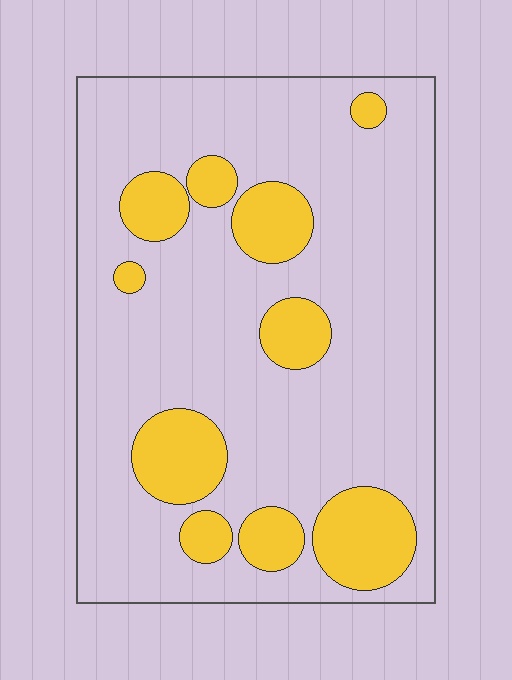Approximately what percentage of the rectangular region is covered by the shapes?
Approximately 20%.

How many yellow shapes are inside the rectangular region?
10.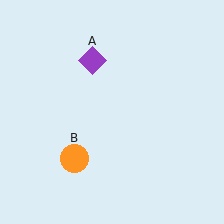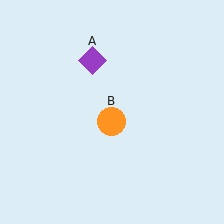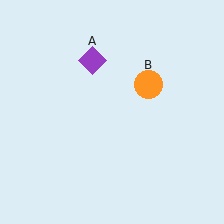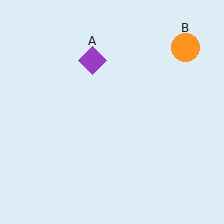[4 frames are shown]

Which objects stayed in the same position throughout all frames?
Purple diamond (object A) remained stationary.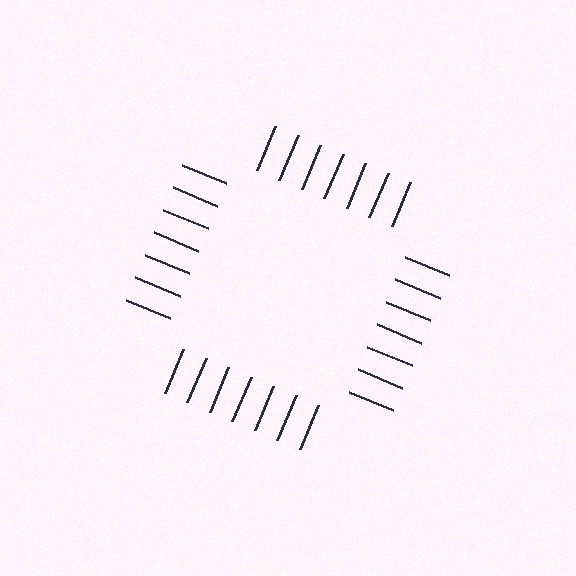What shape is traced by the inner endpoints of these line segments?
An illusory square — the line segments terminate on its edges but no continuous stroke is drawn.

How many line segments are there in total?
28 — 7 along each of the 4 edges.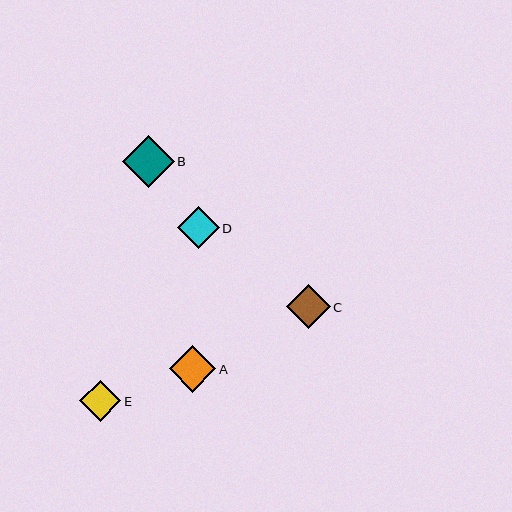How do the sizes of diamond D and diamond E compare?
Diamond D and diamond E are approximately the same size.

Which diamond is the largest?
Diamond B is the largest with a size of approximately 52 pixels.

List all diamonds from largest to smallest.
From largest to smallest: B, A, C, D, E.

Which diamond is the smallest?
Diamond E is the smallest with a size of approximately 41 pixels.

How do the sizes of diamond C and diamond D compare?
Diamond C and diamond D are approximately the same size.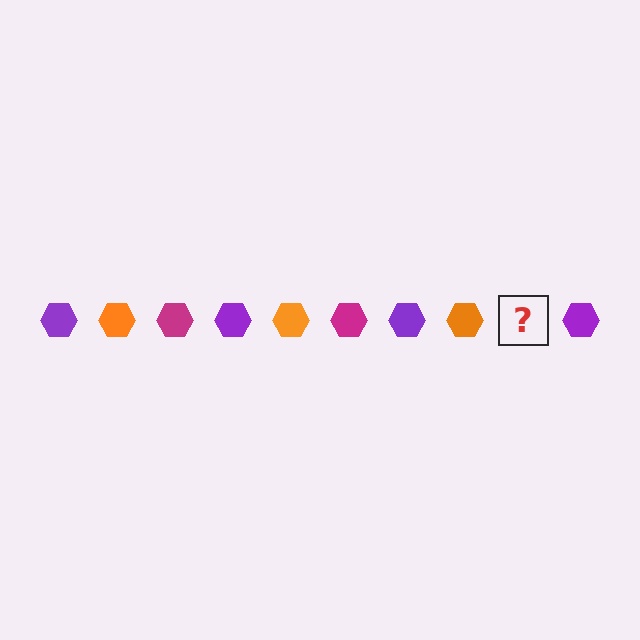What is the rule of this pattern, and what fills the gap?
The rule is that the pattern cycles through purple, orange, magenta hexagons. The gap should be filled with a magenta hexagon.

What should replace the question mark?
The question mark should be replaced with a magenta hexagon.